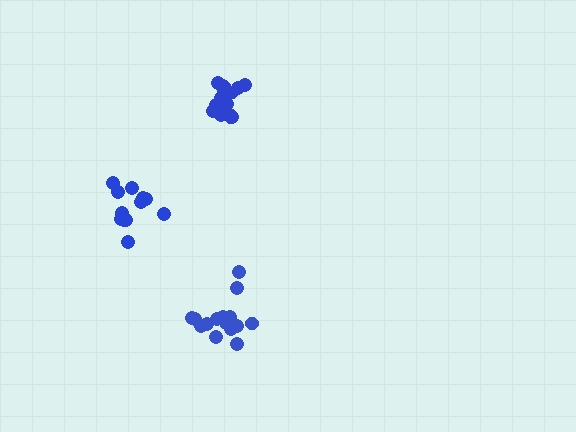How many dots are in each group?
Group 1: 12 dots, Group 2: 16 dots, Group 3: 18 dots (46 total).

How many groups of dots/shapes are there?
There are 3 groups.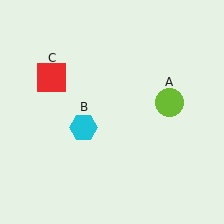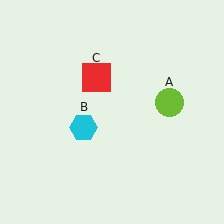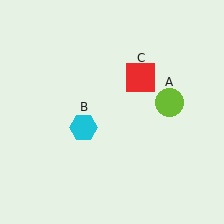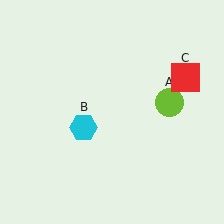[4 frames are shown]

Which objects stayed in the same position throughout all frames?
Lime circle (object A) and cyan hexagon (object B) remained stationary.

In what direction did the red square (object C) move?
The red square (object C) moved right.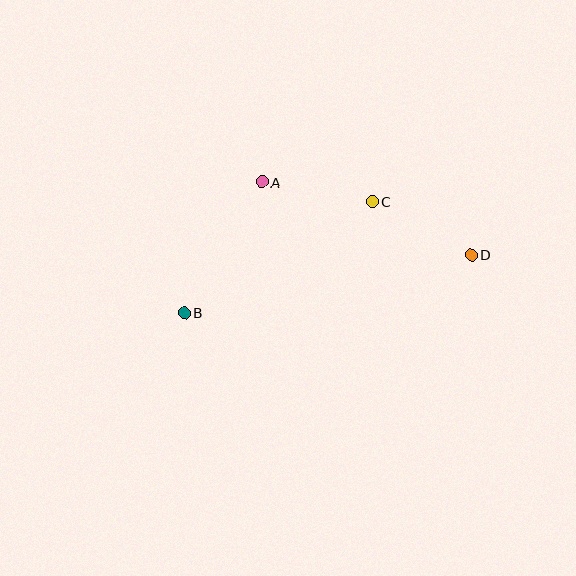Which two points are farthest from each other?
Points B and D are farthest from each other.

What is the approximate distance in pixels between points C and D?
The distance between C and D is approximately 112 pixels.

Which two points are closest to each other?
Points A and C are closest to each other.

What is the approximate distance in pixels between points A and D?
The distance between A and D is approximately 221 pixels.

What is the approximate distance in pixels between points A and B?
The distance between A and B is approximately 152 pixels.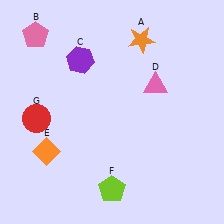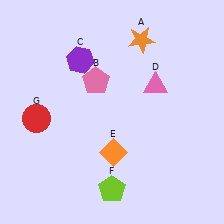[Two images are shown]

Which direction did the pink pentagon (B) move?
The pink pentagon (B) moved right.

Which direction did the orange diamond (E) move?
The orange diamond (E) moved right.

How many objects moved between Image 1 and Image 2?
2 objects moved between the two images.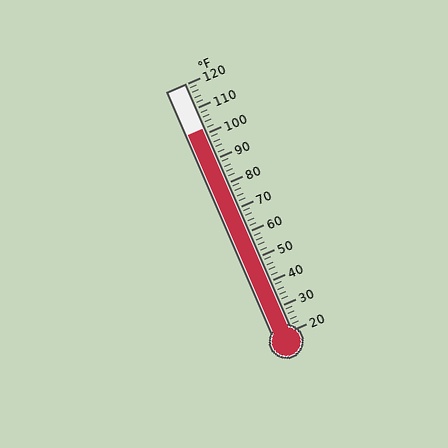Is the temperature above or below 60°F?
The temperature is above 60°F.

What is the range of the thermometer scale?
The thermometer scale ranges from 20°F to 120°F.